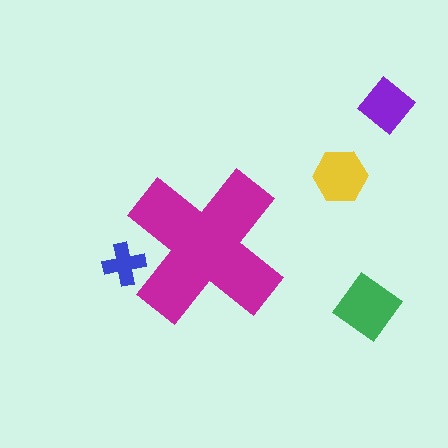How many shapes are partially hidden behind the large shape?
1 shape is partially hidden.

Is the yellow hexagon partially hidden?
No, the yellow hexagon is fully visible.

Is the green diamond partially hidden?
No, the green diamond is fully visible.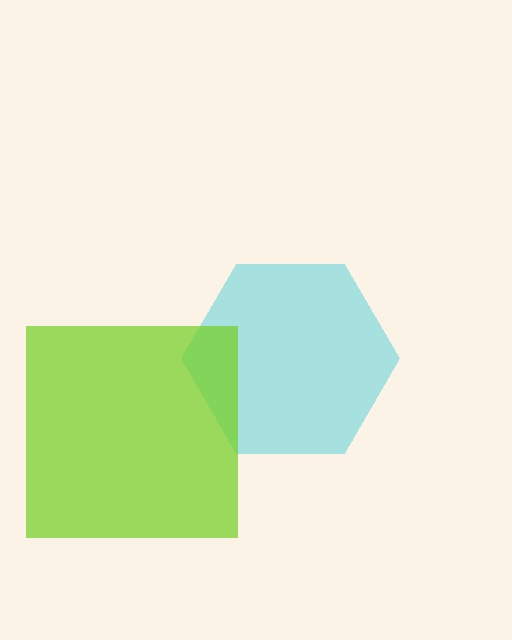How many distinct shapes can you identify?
There are 2 distinct shapes: a cyan hexagon, a lime square.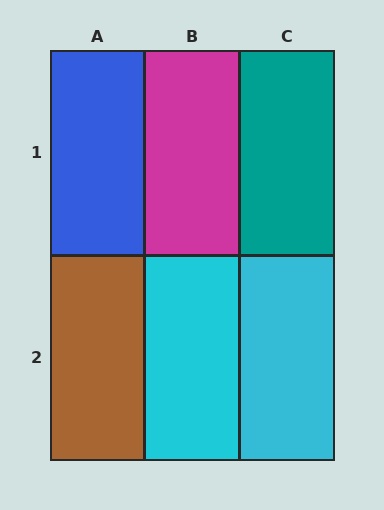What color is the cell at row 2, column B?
Cyan.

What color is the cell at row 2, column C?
Cyan.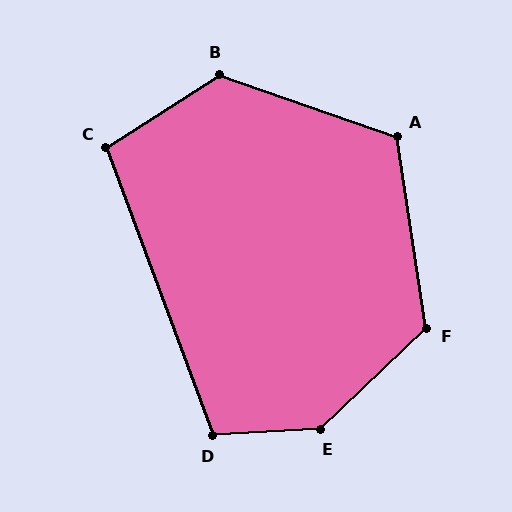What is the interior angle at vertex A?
Approximately 118 degrees (obtuse).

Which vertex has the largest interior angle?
E, at approximately 140 degrees.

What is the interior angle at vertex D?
Approximately 107 degrees (obtuse).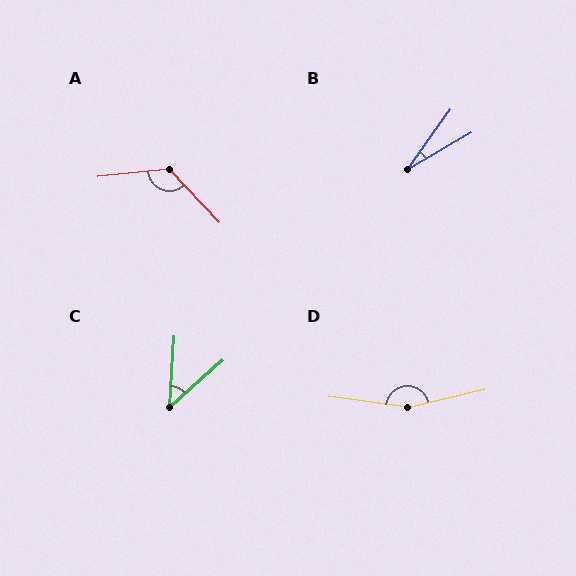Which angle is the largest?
D, at approximately 159 degrees.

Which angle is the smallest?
B, at approximately 24 degrees.